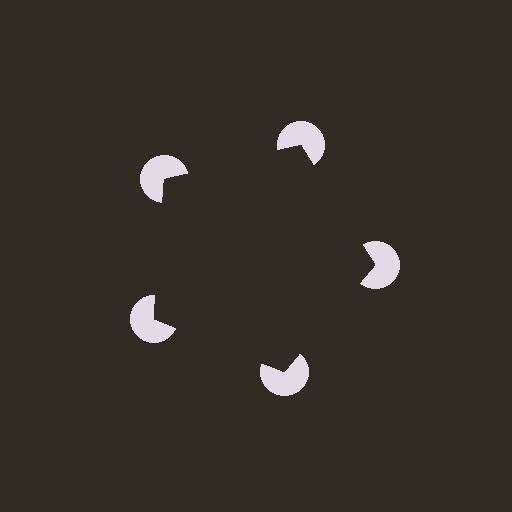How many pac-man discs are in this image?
There are 5 — one at each vertex of the illusory pentagon.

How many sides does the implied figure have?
5 sides.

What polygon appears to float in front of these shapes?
An illusory pentagon — its edges are inferred from the aligned wedge cuts in the pac-man discs, not physically drawn.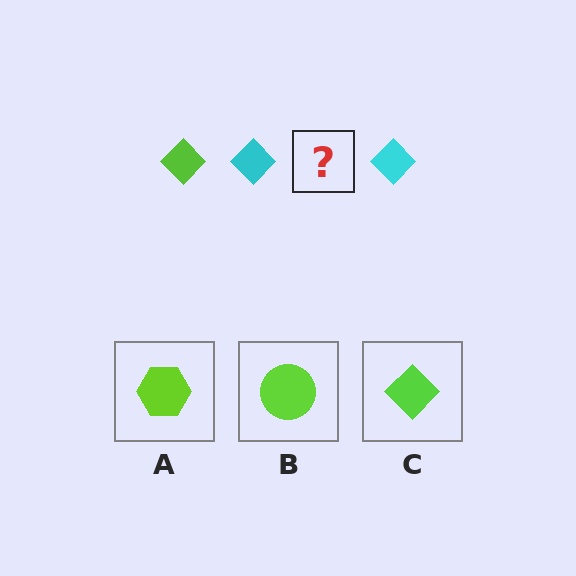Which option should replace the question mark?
Option C.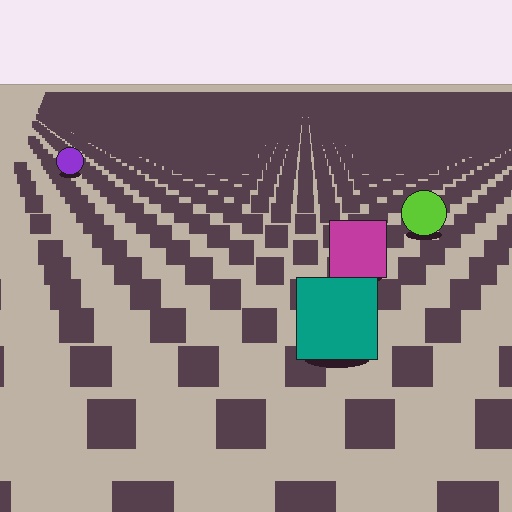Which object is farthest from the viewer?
The purple circle is farthest from the viewer. It appears smaller and the ground texture around it is denser.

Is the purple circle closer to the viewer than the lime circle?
No. The lime circle is closer — you can tell from the texture gradient: the ground texture is coarser near it.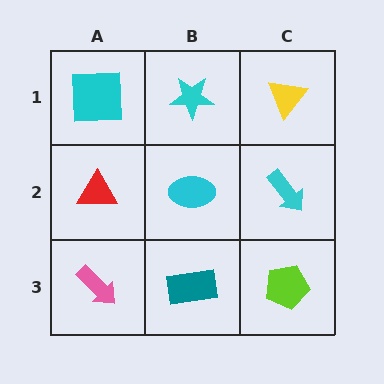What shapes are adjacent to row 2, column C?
A yellow triangle (row 1, column C), a lime pentagon (row 3, column C), a cyan ellipse (row 2, column B).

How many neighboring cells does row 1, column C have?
2.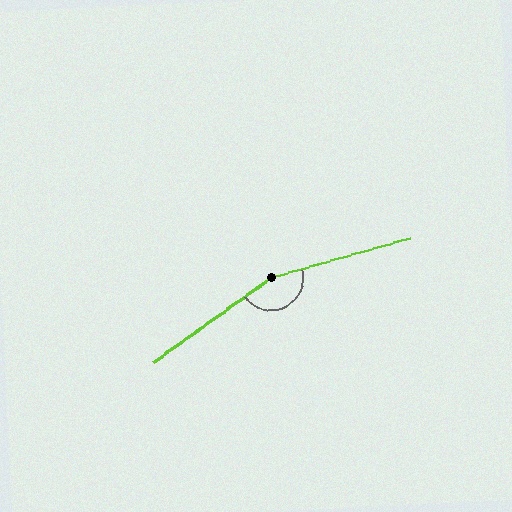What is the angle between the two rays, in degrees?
Approximately 160 degrees.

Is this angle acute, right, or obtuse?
It is obtuse.